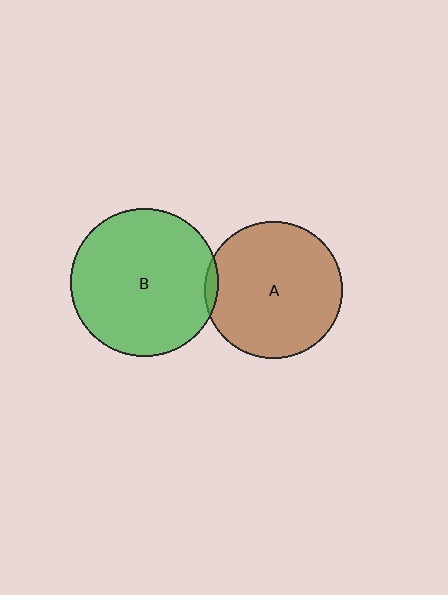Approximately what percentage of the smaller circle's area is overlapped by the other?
Approximately 5%.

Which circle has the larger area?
Circle B (green).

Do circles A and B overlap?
Yes.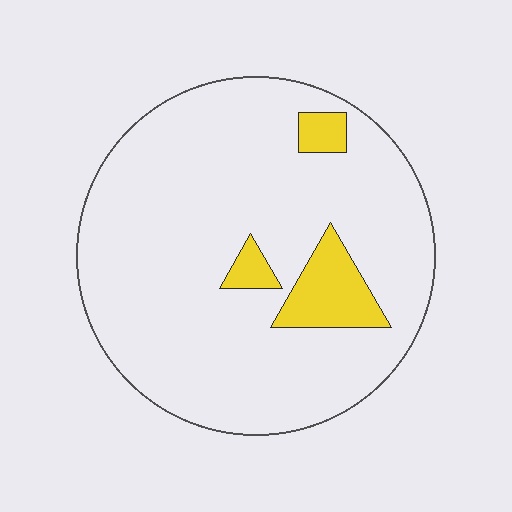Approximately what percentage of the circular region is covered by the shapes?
Approximately 10%.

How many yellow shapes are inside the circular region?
3.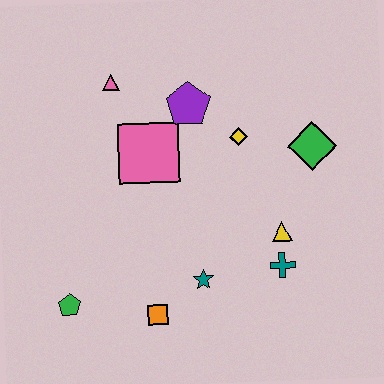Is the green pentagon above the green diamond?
No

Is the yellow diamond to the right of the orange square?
Yes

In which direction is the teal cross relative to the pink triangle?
The teal cross is below the pink triangle.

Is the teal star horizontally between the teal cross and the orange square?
Yes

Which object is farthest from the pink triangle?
The teal cross is farthest from the pink triangle.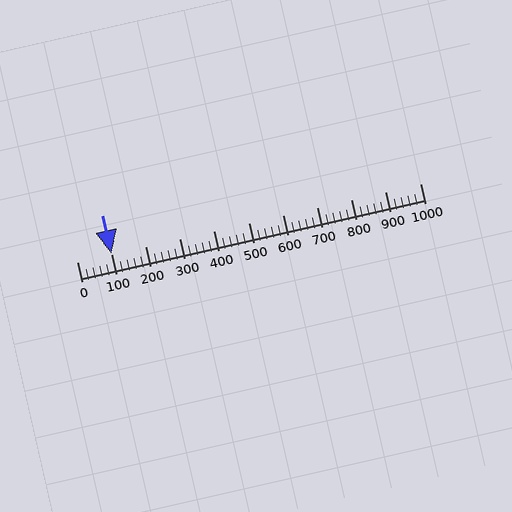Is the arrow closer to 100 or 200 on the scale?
The arrow is closer to 100.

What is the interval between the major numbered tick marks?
The major tick marks are spaced 100 units apart.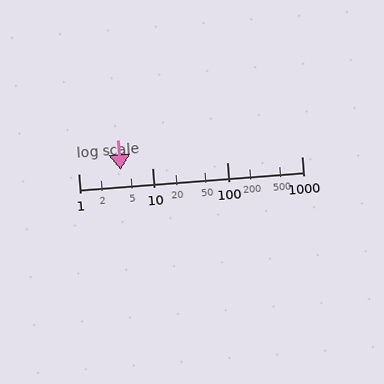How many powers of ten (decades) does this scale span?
The scale spans 3 decades, from 1 to 1000.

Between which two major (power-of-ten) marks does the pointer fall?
The pointer is between 1 and 10.